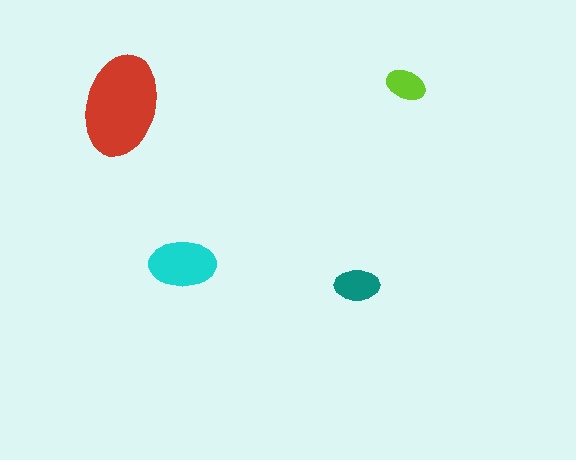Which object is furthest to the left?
The red ellipse is leftmost.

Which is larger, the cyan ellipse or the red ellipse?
The red one.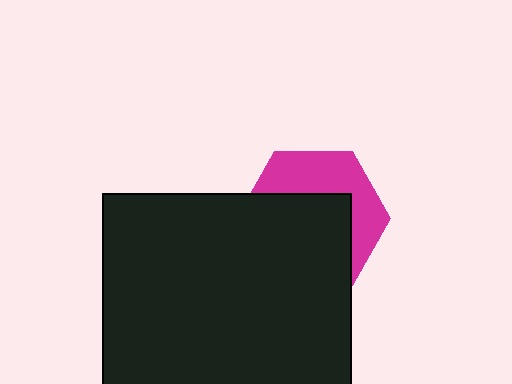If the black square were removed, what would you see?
You would see the complete magenta hexagon.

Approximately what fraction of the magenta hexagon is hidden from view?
Roughly 59% of the magenta hexagon is hidden behind the black square.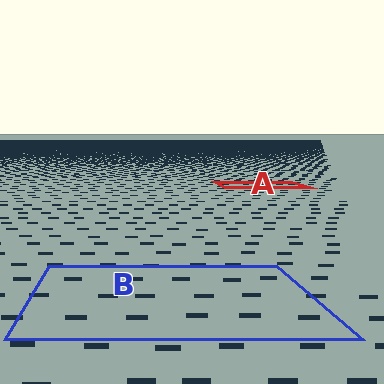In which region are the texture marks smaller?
The texture marks are smaller in region A, because it is farther away.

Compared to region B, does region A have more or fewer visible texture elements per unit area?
Region A has more texture elements per unit area — they are packed more densely because it is farther away.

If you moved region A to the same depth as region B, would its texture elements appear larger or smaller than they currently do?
They would appear larger. At a closer depth, the same texture elements are projected at a bigger on-screen size.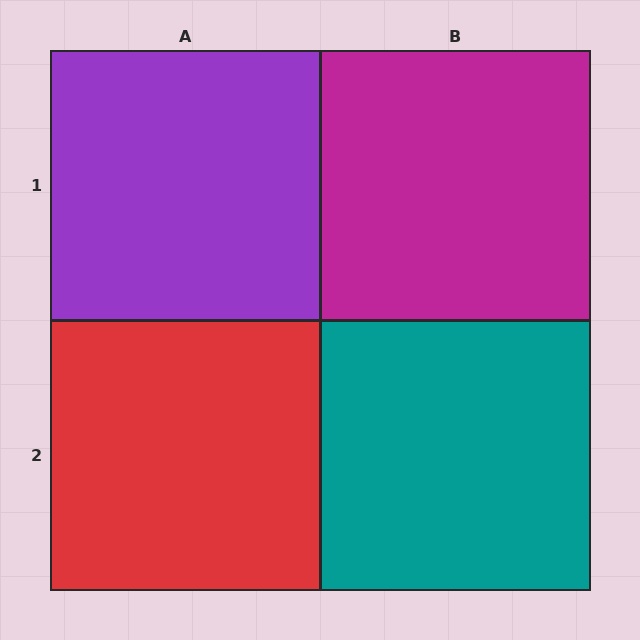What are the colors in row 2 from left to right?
Red, teal.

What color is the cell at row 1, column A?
Purple.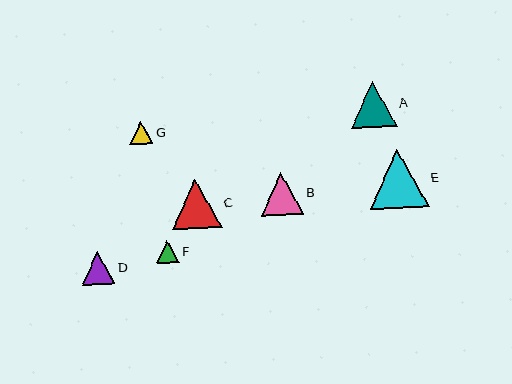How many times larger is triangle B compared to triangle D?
Triangle B is approximately 1.3 times the size of triangle D.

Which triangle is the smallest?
Triangle F is the smallest with a size of approximately 22 pixels.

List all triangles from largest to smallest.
From largest to smallest: E, C, A, B, D, G, F.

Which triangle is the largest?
Triangle E is the largest with a size of approximately 59 pixels.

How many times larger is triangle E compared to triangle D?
Triangle E is approximately 1.8 times the size of triangle D.